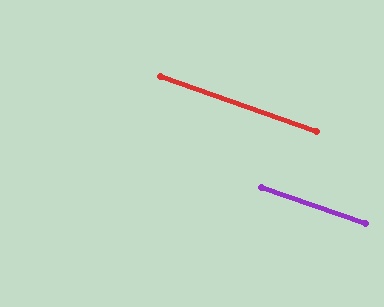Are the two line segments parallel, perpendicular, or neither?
Parallel — their directions differ by only 0.6°.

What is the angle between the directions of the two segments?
Approximately 1 degree.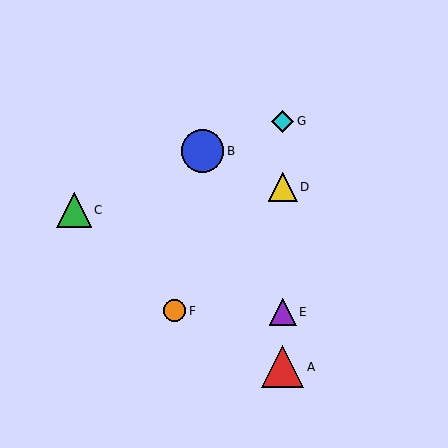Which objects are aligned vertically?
Objects A, D, E, G are aligned vertically.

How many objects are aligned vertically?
4 objects (A, D, E, G) are aligned vertically.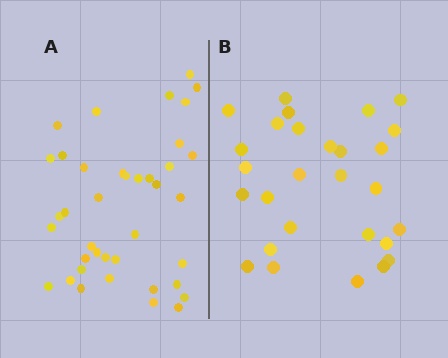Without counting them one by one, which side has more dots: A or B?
Region A (the left region) has more dots.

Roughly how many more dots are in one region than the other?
Region A has roughly 12 or so more dots than region B.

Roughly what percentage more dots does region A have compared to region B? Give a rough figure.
About 40% more.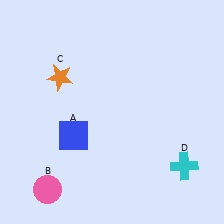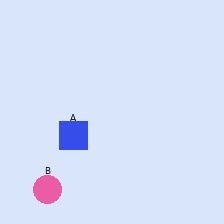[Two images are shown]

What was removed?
The cyan cross (D), the orange star (C) were removed in Image 2.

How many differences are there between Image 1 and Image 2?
There are 2 differences between the two images.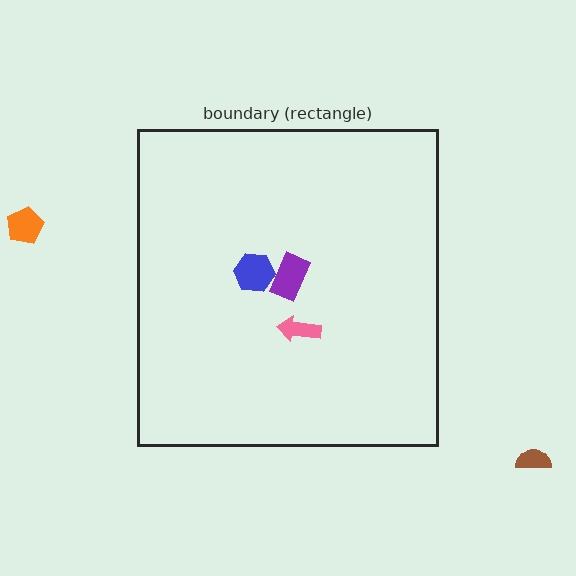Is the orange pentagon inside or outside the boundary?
Outside.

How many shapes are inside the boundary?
3 inside, 2 outside.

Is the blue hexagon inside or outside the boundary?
Inside.